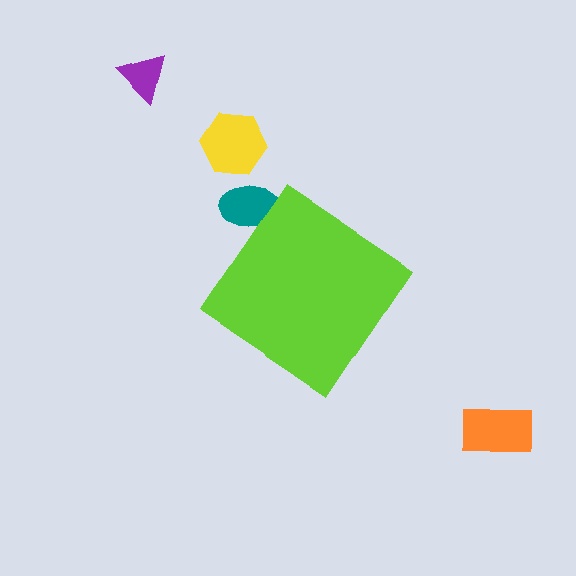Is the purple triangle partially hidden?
No, the purple triangle is fully visible.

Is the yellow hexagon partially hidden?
No, the yellow hexagon is fully visible.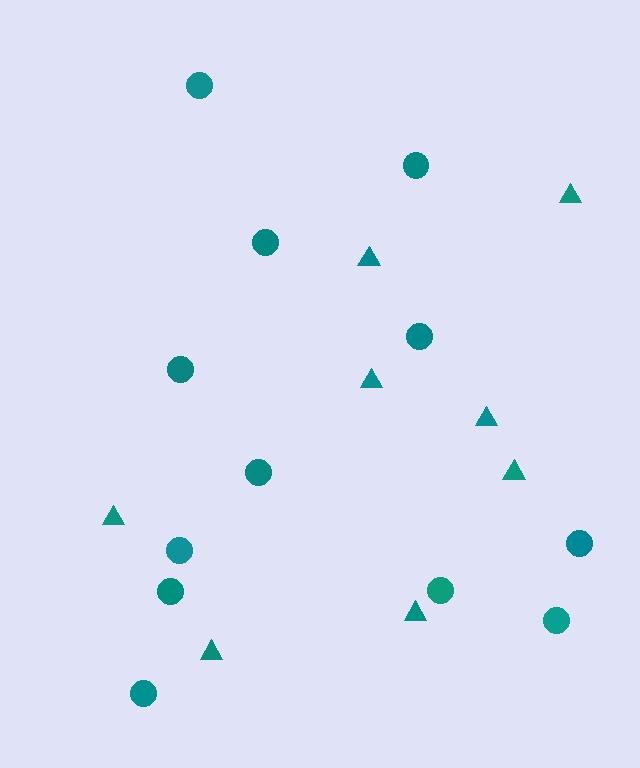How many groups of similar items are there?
There are 2 groups: one group of triangles (8) and one group of circles (12).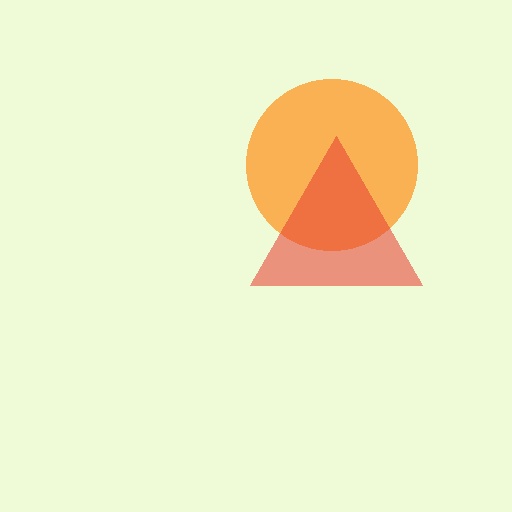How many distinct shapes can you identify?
There are 2 distinct shapes: an orange circle, a red triangle.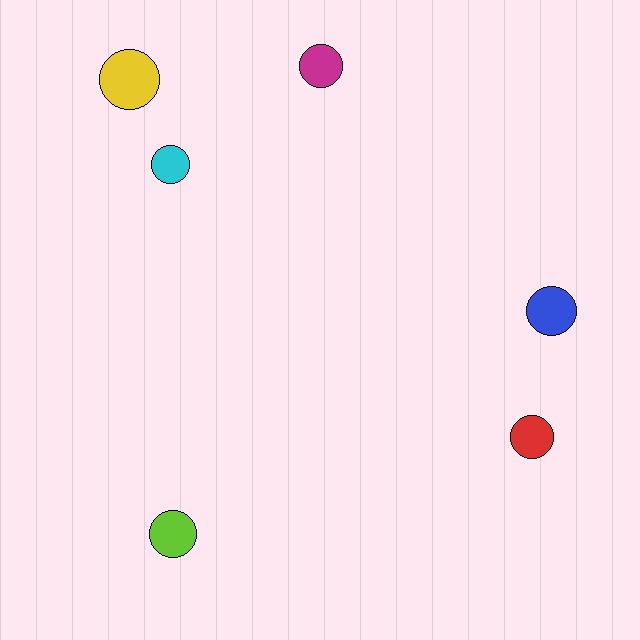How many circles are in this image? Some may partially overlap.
There are 6 circles.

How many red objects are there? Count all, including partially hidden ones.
There is 1 red object.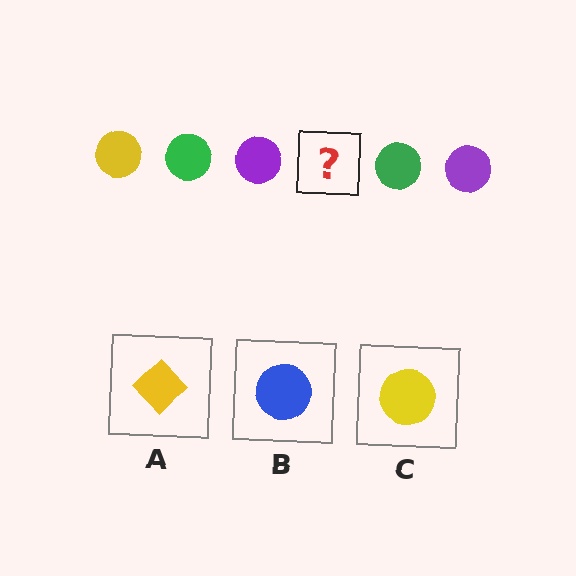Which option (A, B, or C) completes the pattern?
C.